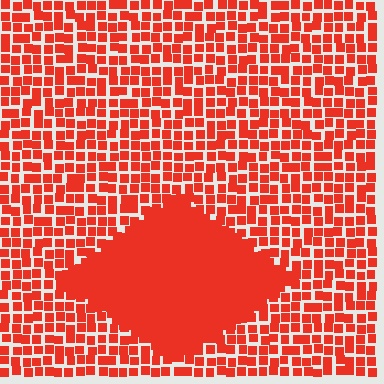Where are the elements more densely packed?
The elements are more densely packed inside the diamond boundary.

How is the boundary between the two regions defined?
The boundary is defined by a change in element density (approximately 2.9x ratio). All elements are the same color, size, and shape.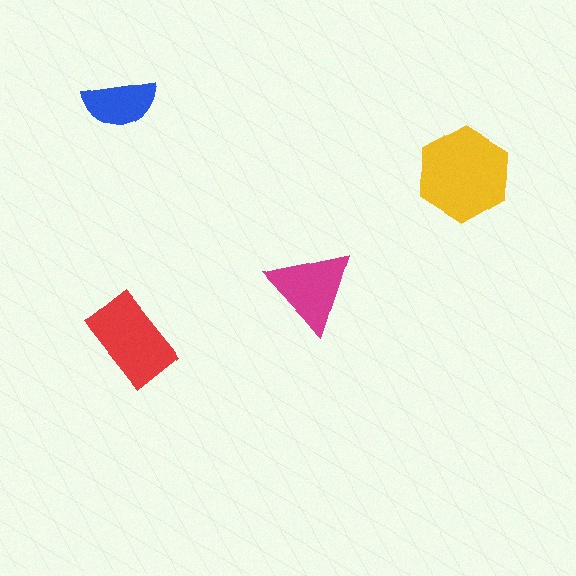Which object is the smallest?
The blue semicircle.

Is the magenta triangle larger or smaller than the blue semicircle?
Larger.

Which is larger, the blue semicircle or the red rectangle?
The red rectangle.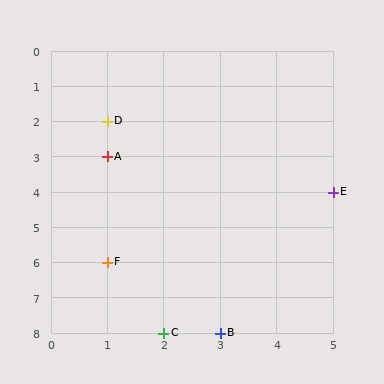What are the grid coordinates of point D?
Point D is at grid coordinates (1, 2).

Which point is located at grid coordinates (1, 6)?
Point F is at (1, 6).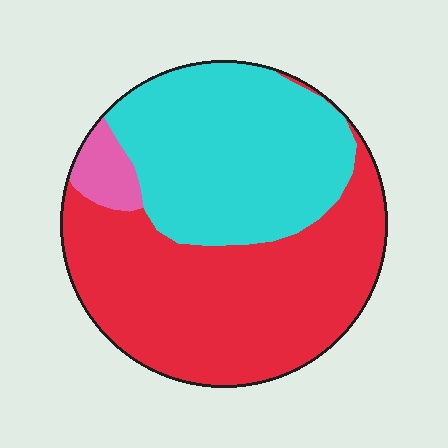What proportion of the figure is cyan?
Cyan takes up about two fifths (2/5) of the figure.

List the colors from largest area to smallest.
From largest to smallest: red, cyan, pink.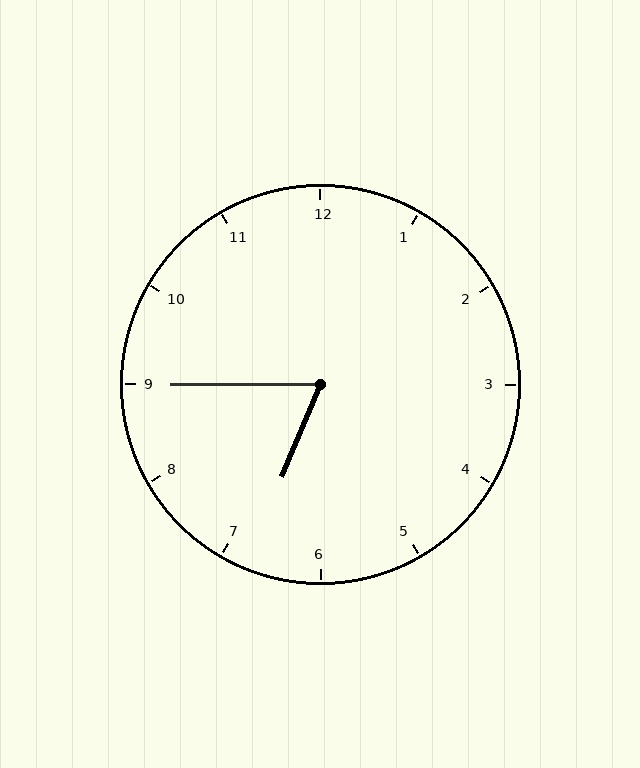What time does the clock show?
6:45.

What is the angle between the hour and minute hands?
Approximately 68 degrees.